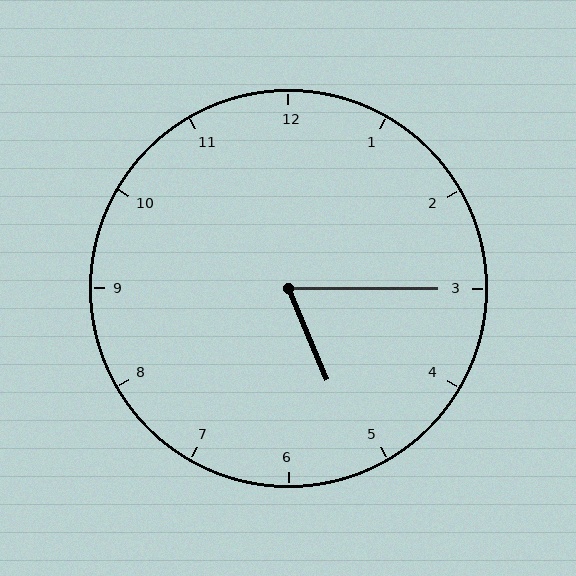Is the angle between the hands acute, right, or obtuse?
It is acute.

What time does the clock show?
5:15.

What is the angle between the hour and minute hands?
Approximately 68 degrees.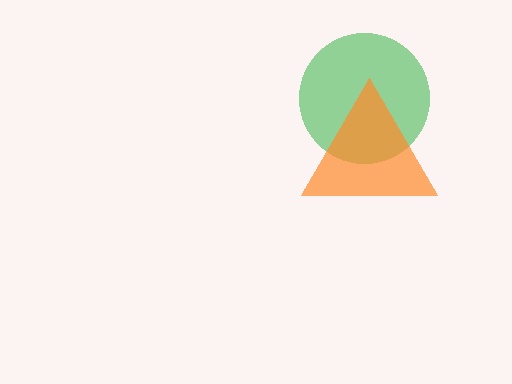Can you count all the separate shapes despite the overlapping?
Yes, there are 2 separate shapes.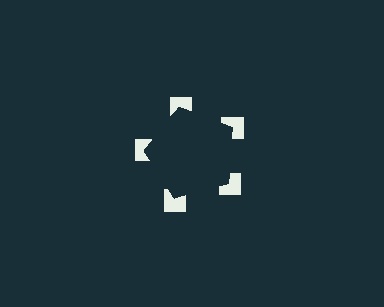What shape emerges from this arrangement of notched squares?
An illusory pentagon — its edges are inferred from the aligned wedge cuts in the notched squares, not physically drawn.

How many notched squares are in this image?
There are 5 — one at each vertex of the illusory pentagon.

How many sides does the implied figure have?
5 sides.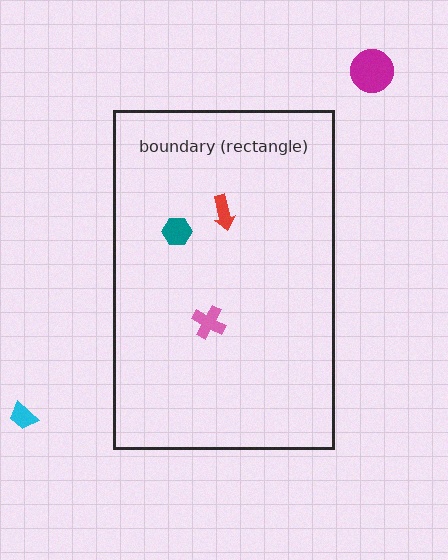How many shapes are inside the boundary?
3 inside, 2 outside.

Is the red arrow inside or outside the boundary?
Inside.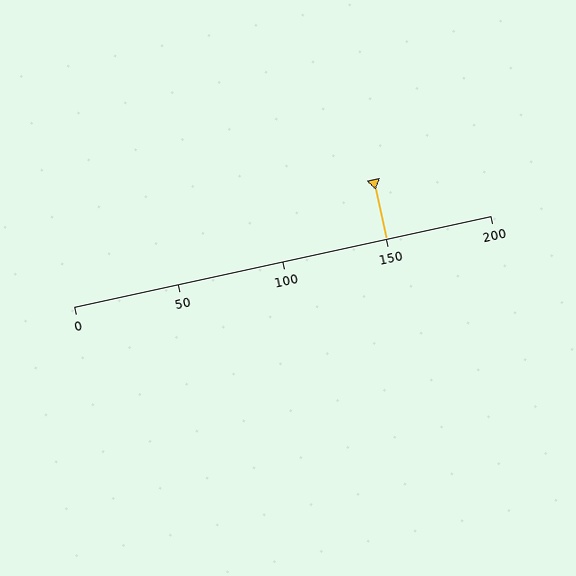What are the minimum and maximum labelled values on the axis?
The axis runs from 0 to 200.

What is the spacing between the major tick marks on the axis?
The major ticks are spaced 50 apart.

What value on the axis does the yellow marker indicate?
The marker indicates approximately 150.